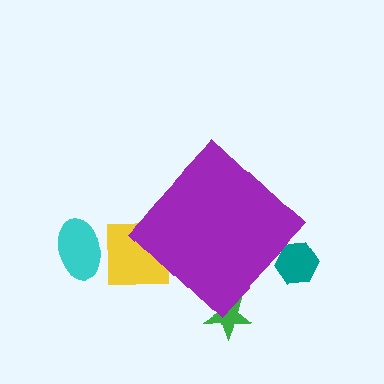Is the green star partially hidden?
Yes, the green star is partially hidden behind the purple diamond.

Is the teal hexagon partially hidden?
Yes, the teal hexagon is partially hidden behind the purple diamond.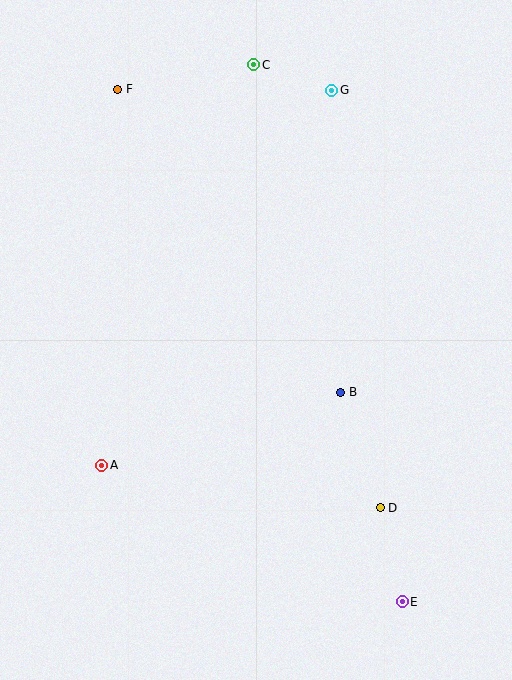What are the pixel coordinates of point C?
Point C is at (254, 65).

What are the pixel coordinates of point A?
Point A is at (102, 465).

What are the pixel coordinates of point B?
Point B is at (341, 392).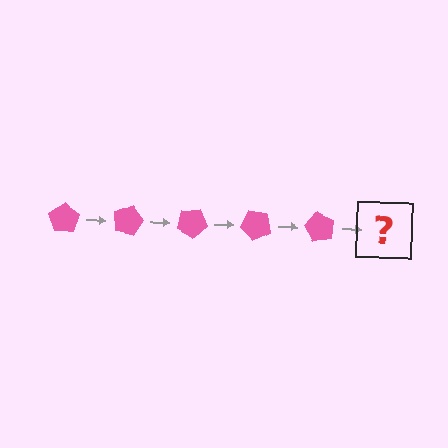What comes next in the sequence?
The next element should be a pink pentagon rotated 75 degrees.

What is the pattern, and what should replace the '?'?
The pattern is that the pentagon rotates 15 degrees each step. The '?' should be a pink pentagon rotated 75 degrees.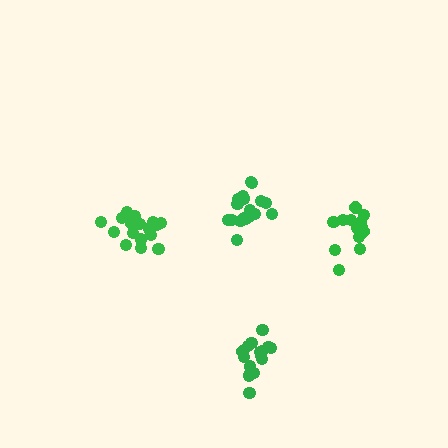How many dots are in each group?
Group 1: 18 dots, Group 2: 19 dots, Group 3: 16 dots, Group 4: 13 dots (66 total).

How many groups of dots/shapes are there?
There are 4 groups.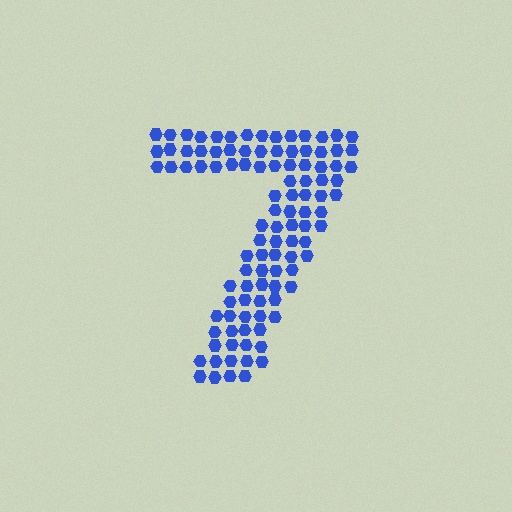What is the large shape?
The large shape is the digit 7.